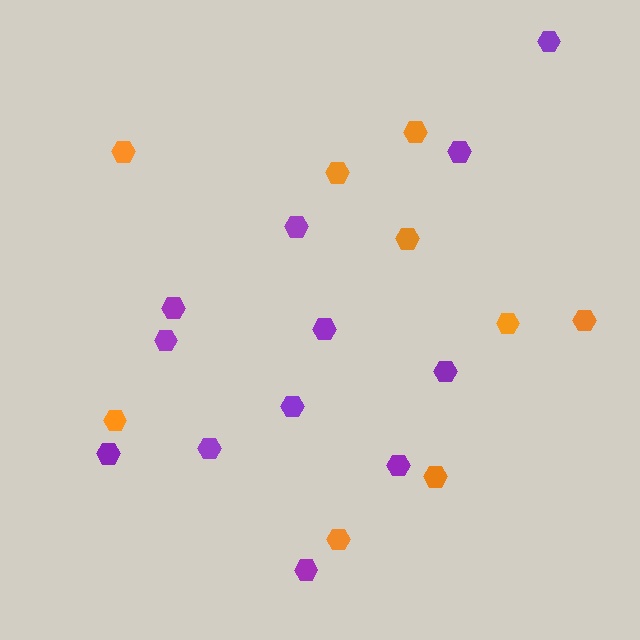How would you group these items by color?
There are 2 groups: one group of orange hexagons (9) and one group of purple hexagons (12).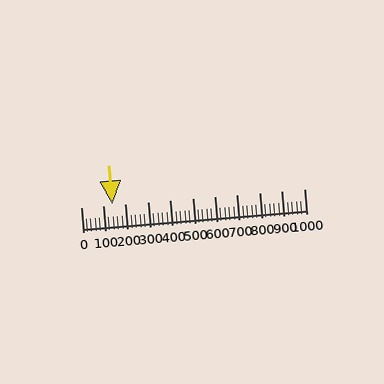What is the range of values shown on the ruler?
The ruler shows values from 0 to 1000.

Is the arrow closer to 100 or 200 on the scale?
The arrow is closer to 100.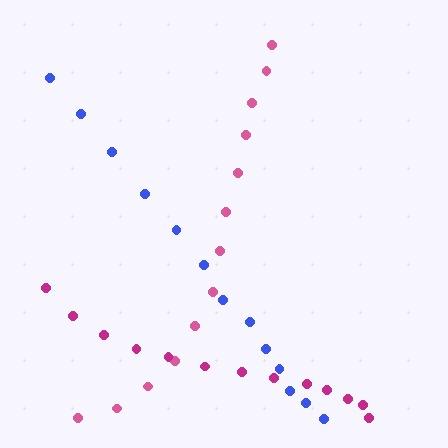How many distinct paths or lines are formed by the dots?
There are 3 distinct paths.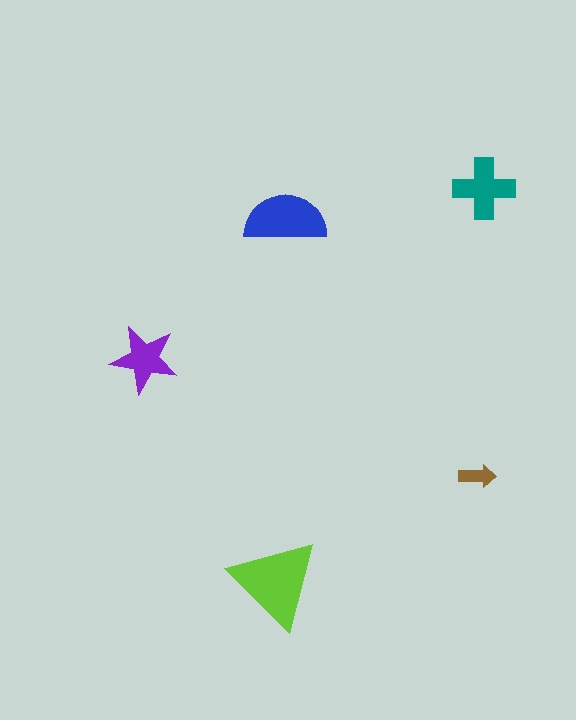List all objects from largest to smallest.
The lime triangle, the blue semicircle, the teal cross, the purple star, the brown arrow.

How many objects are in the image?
There are 5 objects in the image.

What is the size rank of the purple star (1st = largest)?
4th.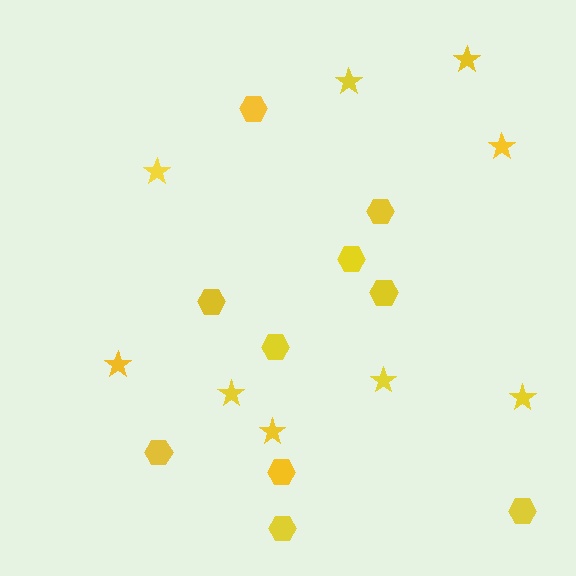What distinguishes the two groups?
There are 2 groups: one group of stars (9) and one group of hexagons (10).